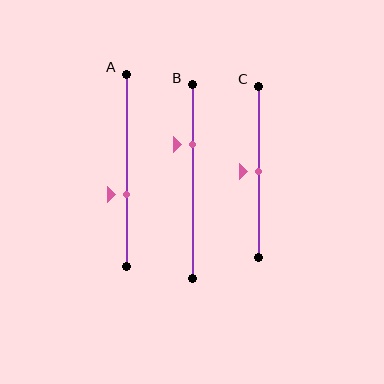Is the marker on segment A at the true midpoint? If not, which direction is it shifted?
No, the marker on segment A is shifted downward by about 13% of the segment length.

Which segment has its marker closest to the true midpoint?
Segment C has its marker closest to the true midpoint.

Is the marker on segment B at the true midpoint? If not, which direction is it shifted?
No, the marker on segment B is shifted upward by about 19% of the segment length.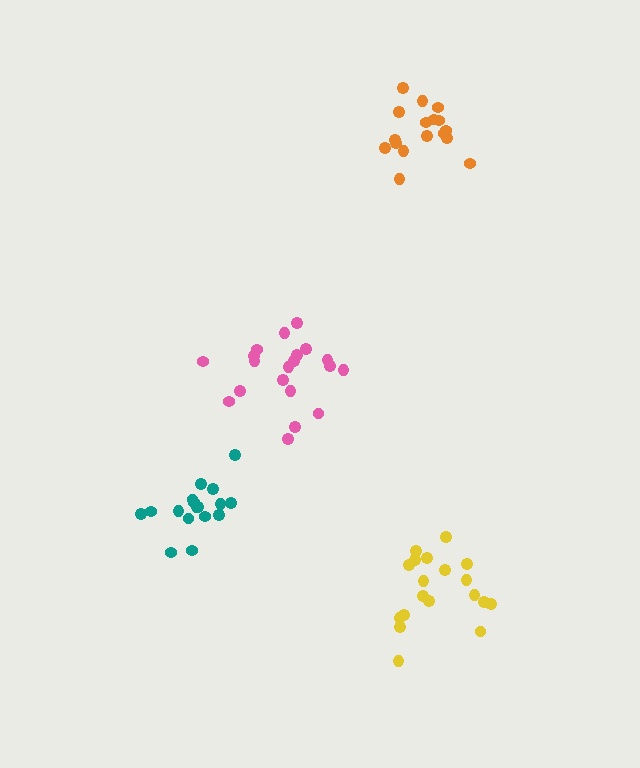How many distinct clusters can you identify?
There are 4 distinct clusters.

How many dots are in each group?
Group 1: 19 dots, Group 2: 17 dots, Group 3: 17 dots, Group 4: 20 dots (73 total).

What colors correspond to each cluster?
The clusters are colored: yellow, orange, teal, pink.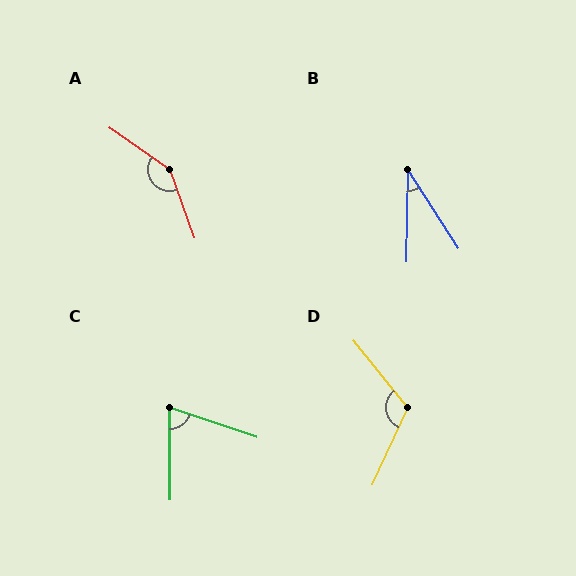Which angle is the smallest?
B, at approximately 34 degrees.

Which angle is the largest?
A, at approximately 144 degrees.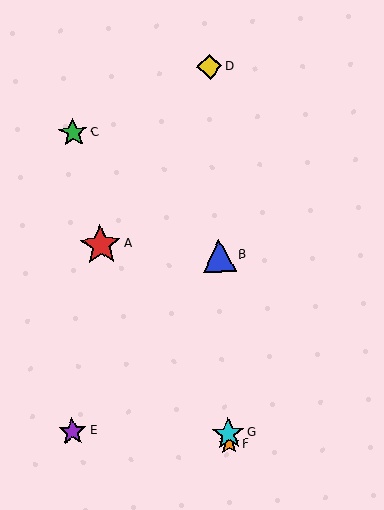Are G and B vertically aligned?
Yes, both are at x≈228.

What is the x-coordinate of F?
Object F is at x≈229.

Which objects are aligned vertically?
Objects B, D, F, G are aligned vertically.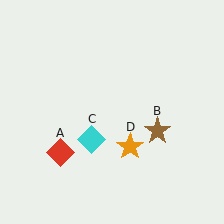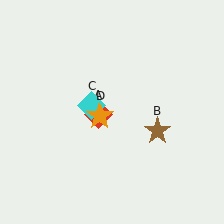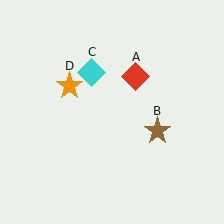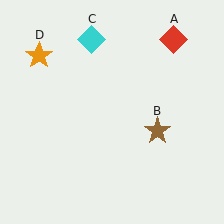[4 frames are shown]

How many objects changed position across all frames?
3 objects changed position: red diamond (object A), cyan diamond (object C), orange star (object D).